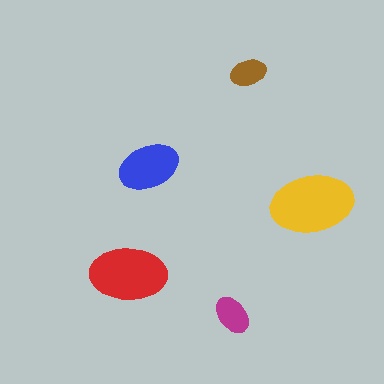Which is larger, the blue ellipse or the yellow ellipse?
The yellow one.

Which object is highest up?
The brown ellipse is topmost.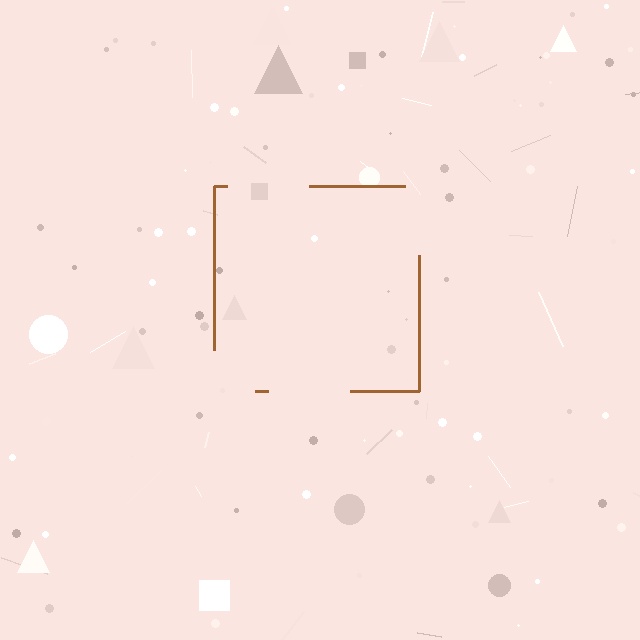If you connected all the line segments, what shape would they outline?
They would outline a square.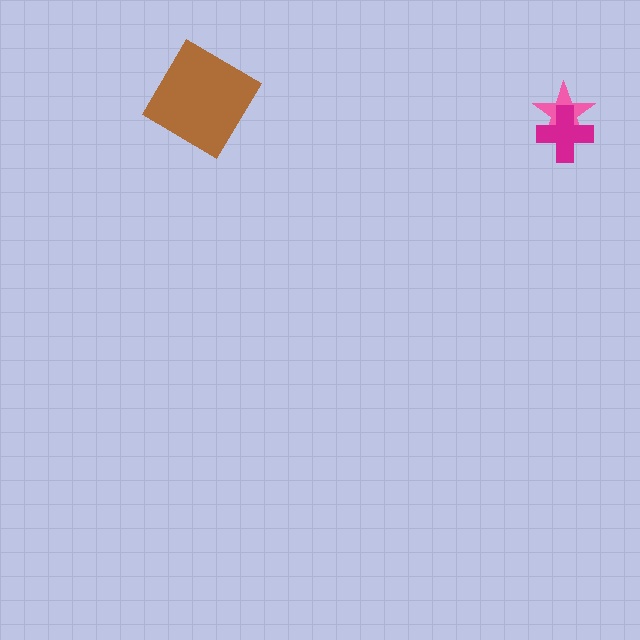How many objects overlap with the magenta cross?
1 object overlaps with the magenta cross.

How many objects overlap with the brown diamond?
0 objects overlap with the brown diamond.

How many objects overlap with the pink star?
1 object overlaps with the pink star.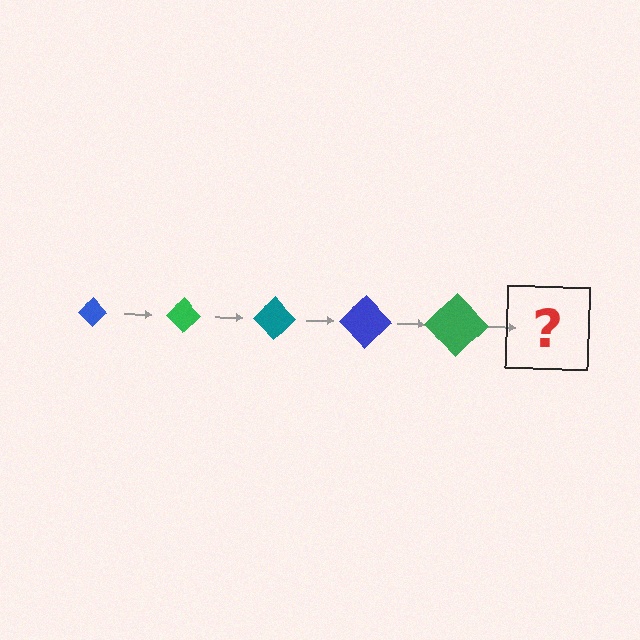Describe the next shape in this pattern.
It should be a teal diamond, larger than the previous one.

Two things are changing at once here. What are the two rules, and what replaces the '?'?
The two rules are that the diamond grows larger each step and the color cycles through blue, green, and teal. The '?' should be a teal diamond, larger than the previous one.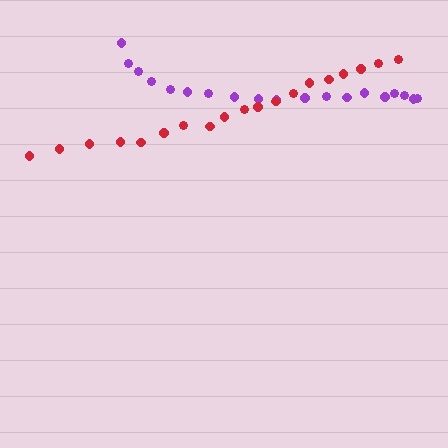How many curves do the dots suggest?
There are 2 distinct paths.